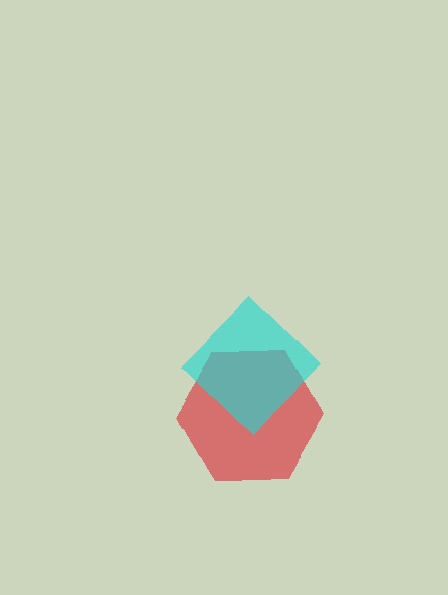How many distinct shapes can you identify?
There are 2 distinct shapes: a red hexagon, a cyan diamond.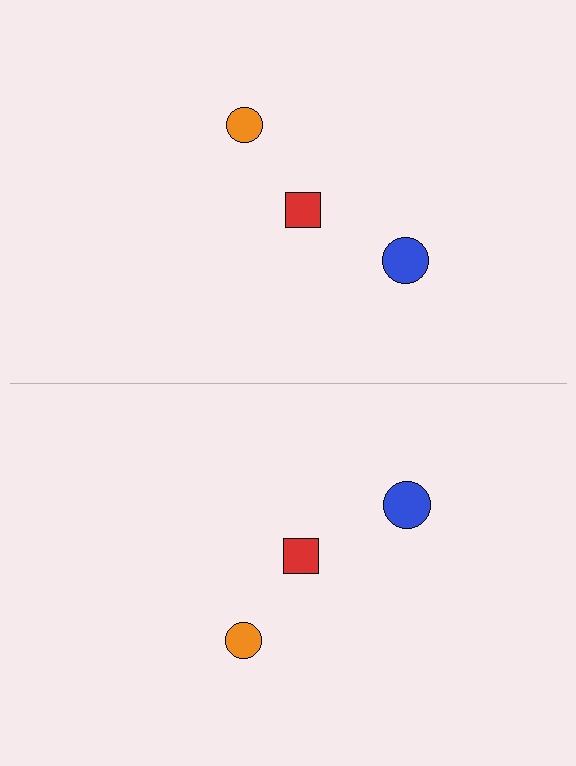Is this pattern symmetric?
Yes, this pattern has bilateral (reflection) symmetry.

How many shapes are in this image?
There are 6 shapes in this image.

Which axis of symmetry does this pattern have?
The pattern has a horizontal axis of symmetry running through the center of the image.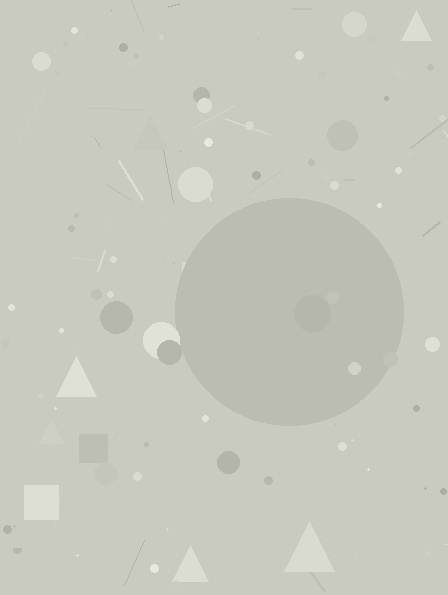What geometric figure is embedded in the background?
A circle is embedded in the background.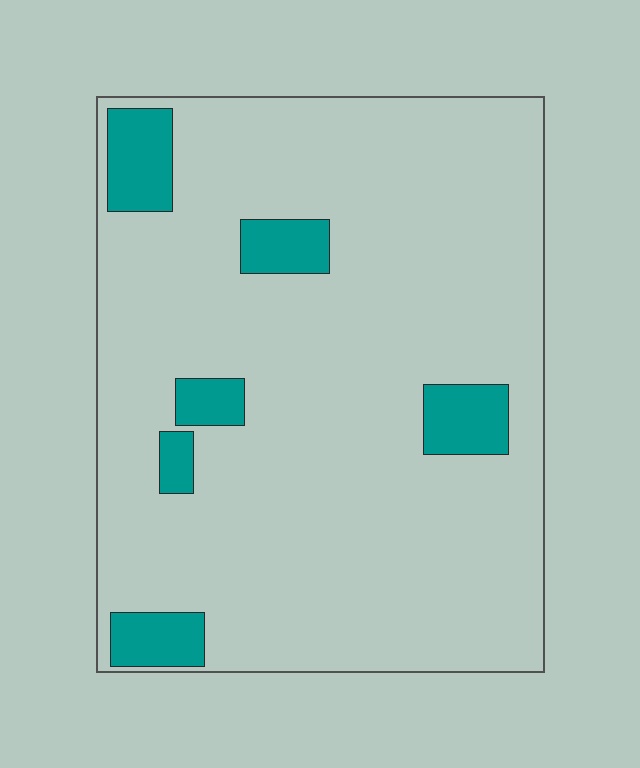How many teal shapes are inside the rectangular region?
6.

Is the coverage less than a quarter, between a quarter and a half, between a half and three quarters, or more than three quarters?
Less than a quarter.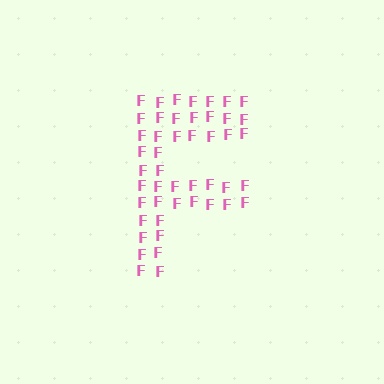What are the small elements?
The small elements are letter F's.